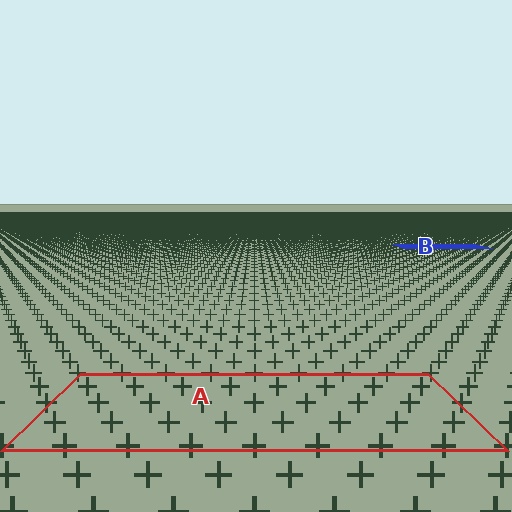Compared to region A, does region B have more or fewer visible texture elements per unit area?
Region B has more texture elements per unit area — they are packed more densely because it is farther away.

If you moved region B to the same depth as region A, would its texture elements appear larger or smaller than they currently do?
They would appear larger. At a closer depth, the same texture elements are projected at a bigger on-screen size.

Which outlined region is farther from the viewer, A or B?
Region B is farther from the viewer — the texture elements inside it appear smaller and more densely packed.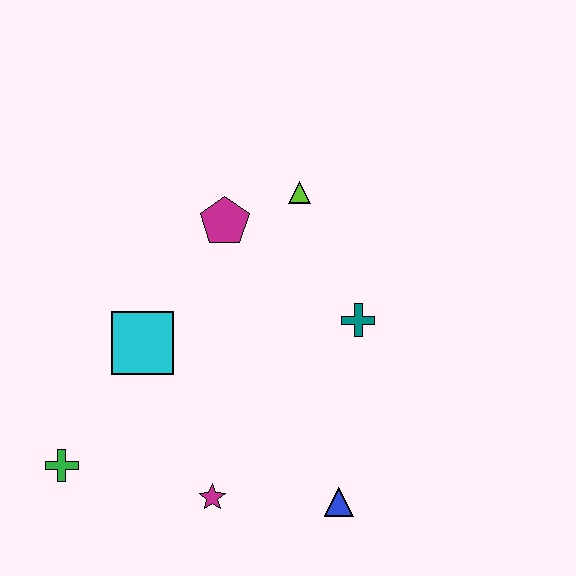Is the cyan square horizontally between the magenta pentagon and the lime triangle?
No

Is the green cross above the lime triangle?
No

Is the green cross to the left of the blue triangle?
Yes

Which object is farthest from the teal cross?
The green cross is farthest from the teal cross.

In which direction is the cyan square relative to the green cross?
The cyan square is above the green cross.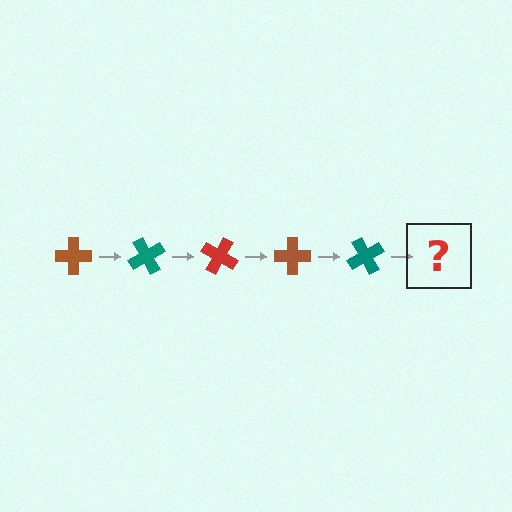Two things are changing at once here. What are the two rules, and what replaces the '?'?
The two rules are that it rotates 60 degrees each step and the color cycles through brown, teal, and red. The '?' should be a red cross, rotated 300 degrees from the start.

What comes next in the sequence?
The next element should be a red cross, rotated 300 degrees from the start.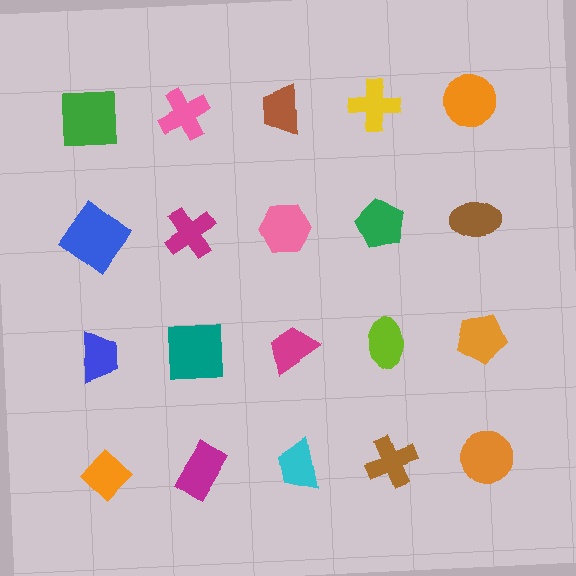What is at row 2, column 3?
A pink hexagon.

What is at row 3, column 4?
A lime ellipse.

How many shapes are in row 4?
5 shapes.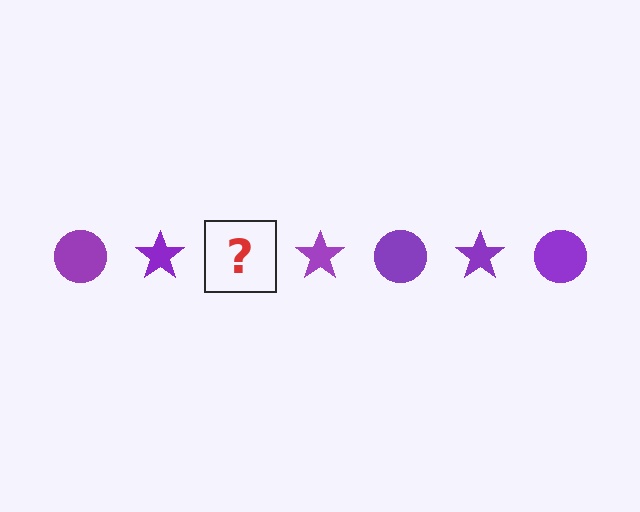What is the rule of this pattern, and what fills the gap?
The rule is that the pattern cycles through circle, star shapes in purple. The gap should be filled with a purple circle.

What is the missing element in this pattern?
The missing element is a purple circle.